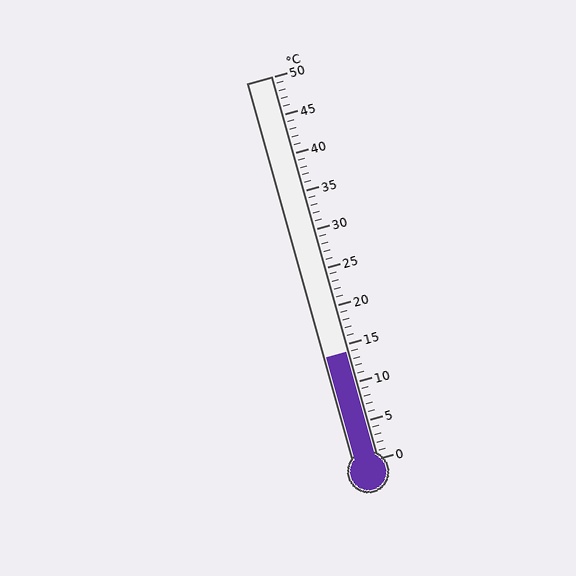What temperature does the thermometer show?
The thermometer shows approximately 14°C.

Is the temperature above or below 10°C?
The temperature is above 10°C.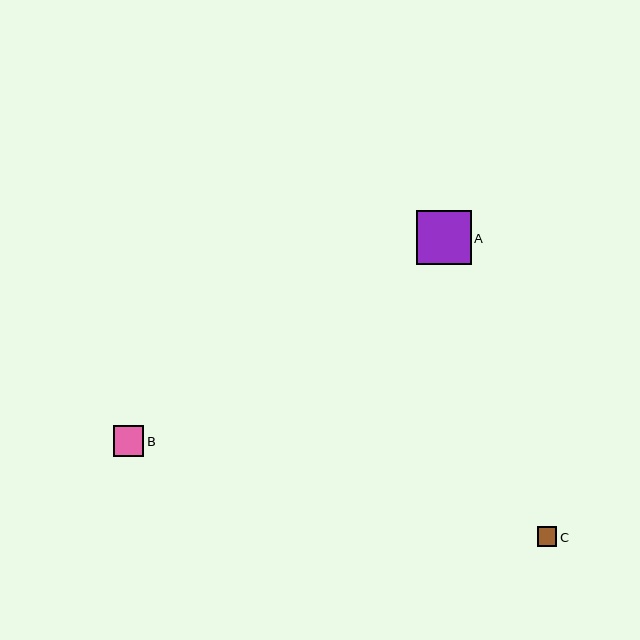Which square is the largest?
Square A is the largest with a size of approximately 54 pixels.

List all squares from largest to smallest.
From largest to smallest: A, B, C.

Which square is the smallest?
Square C is the smallest with a size of approximately 19 pixels.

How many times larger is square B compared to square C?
Square B is approximately 1.6 times the size of square C.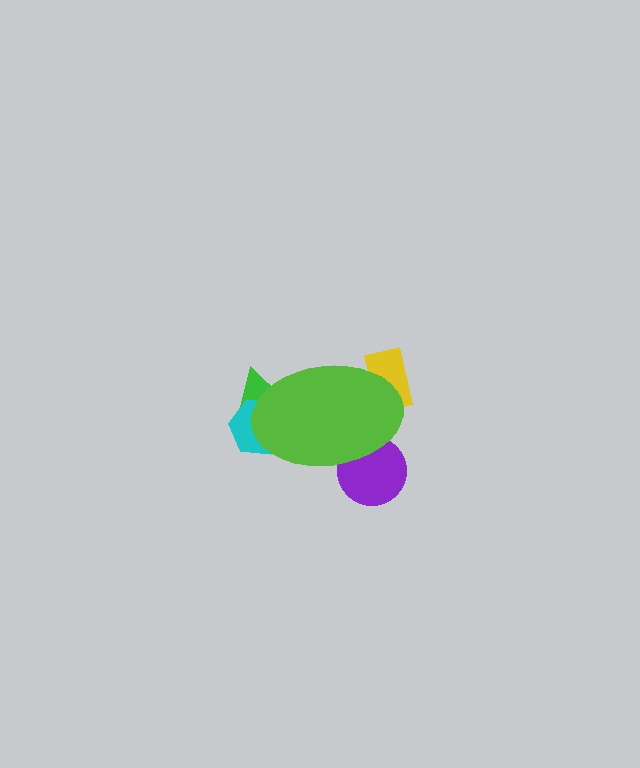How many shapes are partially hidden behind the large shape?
4 shapes are partially hidden.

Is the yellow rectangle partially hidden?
Yes, the yellow rectangle is partially hidden behind the lime ellipse.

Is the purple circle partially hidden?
Yes, the purple circle is partially hidden behind the lime ellipse.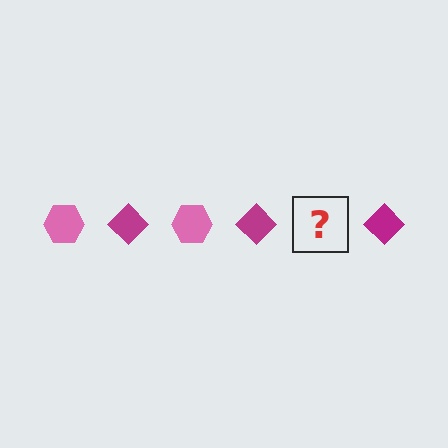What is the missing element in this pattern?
The missing element is a pink hexagon.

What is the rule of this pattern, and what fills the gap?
The rule is that the pattern alternates between pink hexagon and magenta diamond. The gap should be filled with a pink hexagon.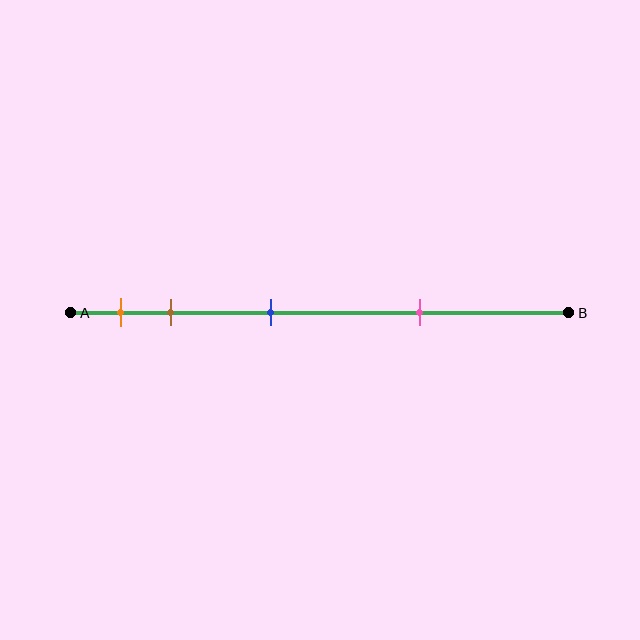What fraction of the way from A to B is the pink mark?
The pink mark is approximately 70% (0.7) of the way from A to B.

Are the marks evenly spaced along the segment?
No, the marks are not evenly spaced.